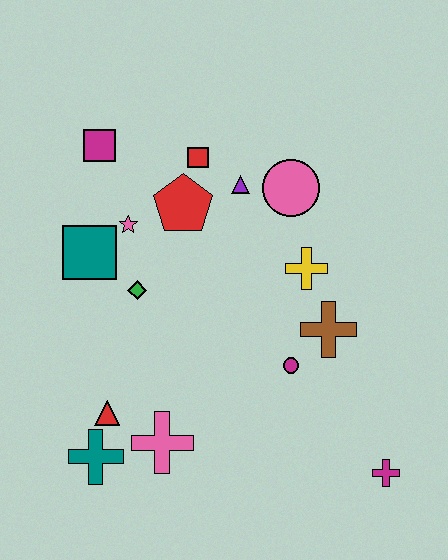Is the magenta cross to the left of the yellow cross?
No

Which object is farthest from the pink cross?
The magenta square is farthest from the pink cross.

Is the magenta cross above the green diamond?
No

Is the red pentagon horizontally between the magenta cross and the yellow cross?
No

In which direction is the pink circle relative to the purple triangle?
The pink circle is to the right of the purple triangle.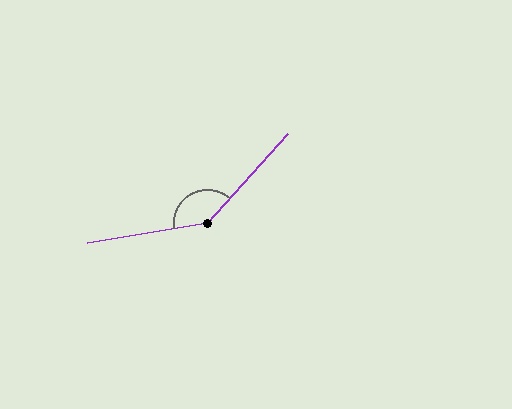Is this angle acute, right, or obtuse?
It is obtuse.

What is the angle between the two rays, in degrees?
Approximately 142 degrees.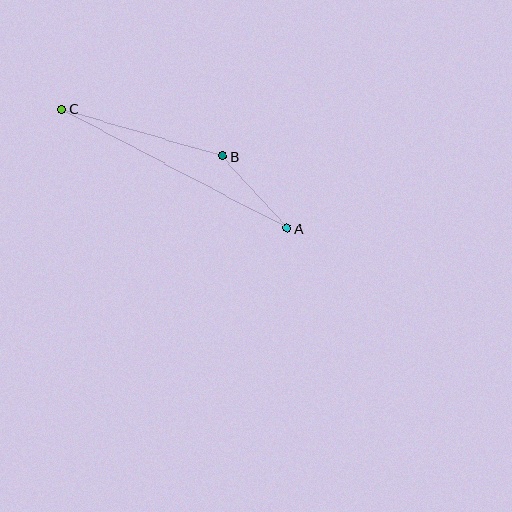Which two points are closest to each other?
Points A and B are closest to each other.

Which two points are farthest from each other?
Points A and C are farthest from each other.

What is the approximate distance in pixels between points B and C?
The distance between B and C is approximately 167 pixels.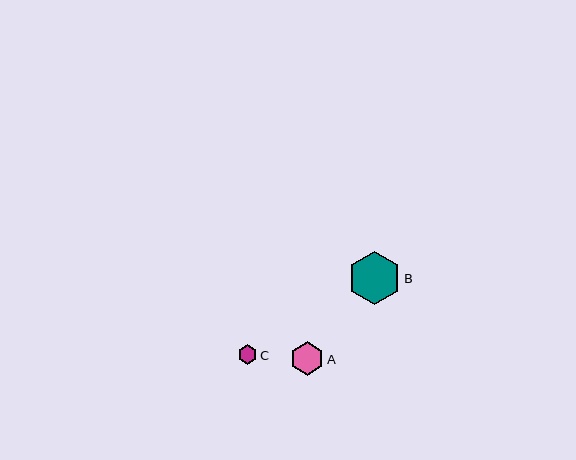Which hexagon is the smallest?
Hexagon C is the smallest with a size of approximately 19 pixels.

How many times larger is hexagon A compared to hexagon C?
Hexagon A is approximately 1.7 times the size of hexagon C.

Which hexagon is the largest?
Hexagon B is the largest with a size of approximately 53 pixels.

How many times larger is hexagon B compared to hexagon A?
Hexagon B is approximately 1.6 times the size of hexagon A.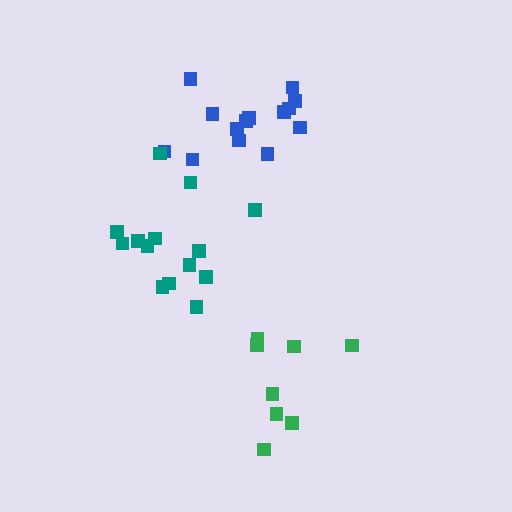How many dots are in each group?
Group 1: 8 dots, Group 2: 14 dots, Group 3: 14 dots (36 total).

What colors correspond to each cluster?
The clusters are colored: green, blue, teal.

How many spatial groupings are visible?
There are 3 spatial groupings.